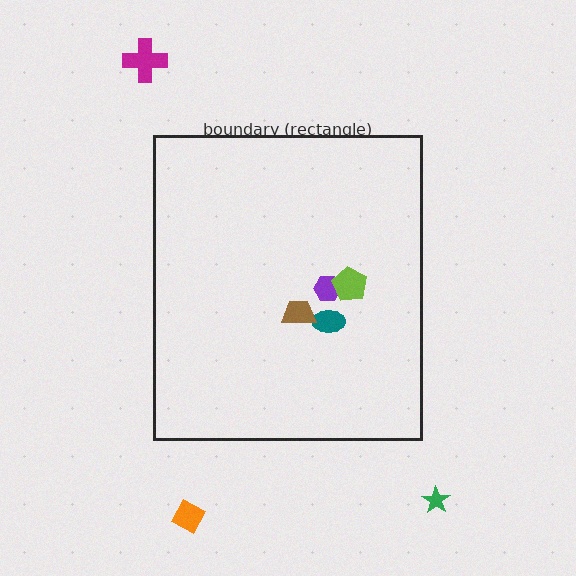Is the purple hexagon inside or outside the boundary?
Inside.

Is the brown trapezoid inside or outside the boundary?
Inside.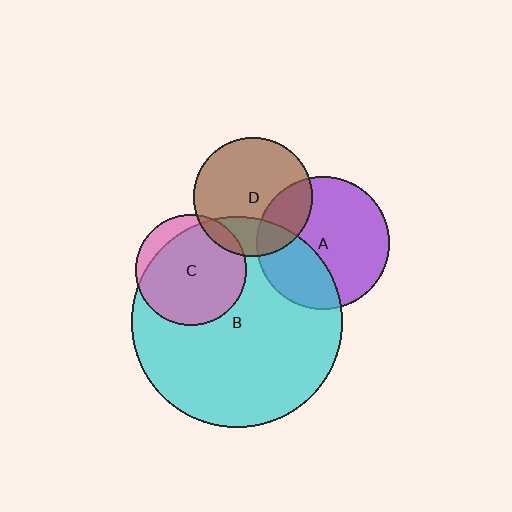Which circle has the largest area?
Circle B (cyan).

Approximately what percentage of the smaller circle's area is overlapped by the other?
Approximately 85%.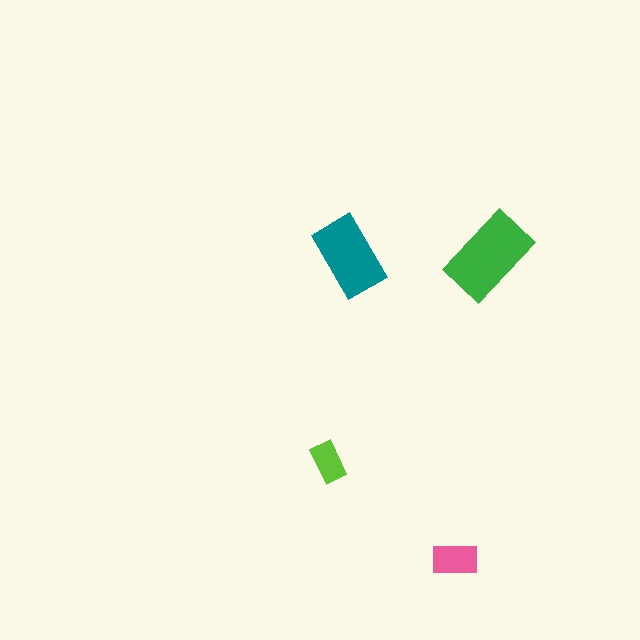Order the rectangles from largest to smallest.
the green one, the teal one, the pink one, the lime one.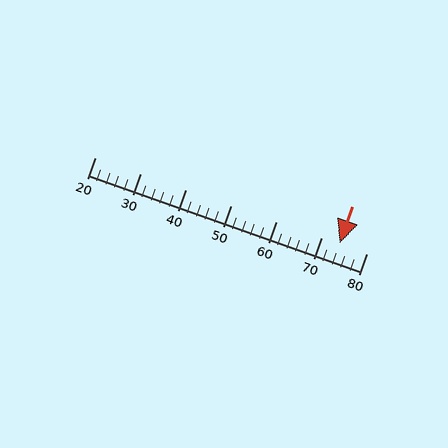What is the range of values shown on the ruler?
The ruler shows values from 20 to 80.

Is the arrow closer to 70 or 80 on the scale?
The arrow is closer to 70.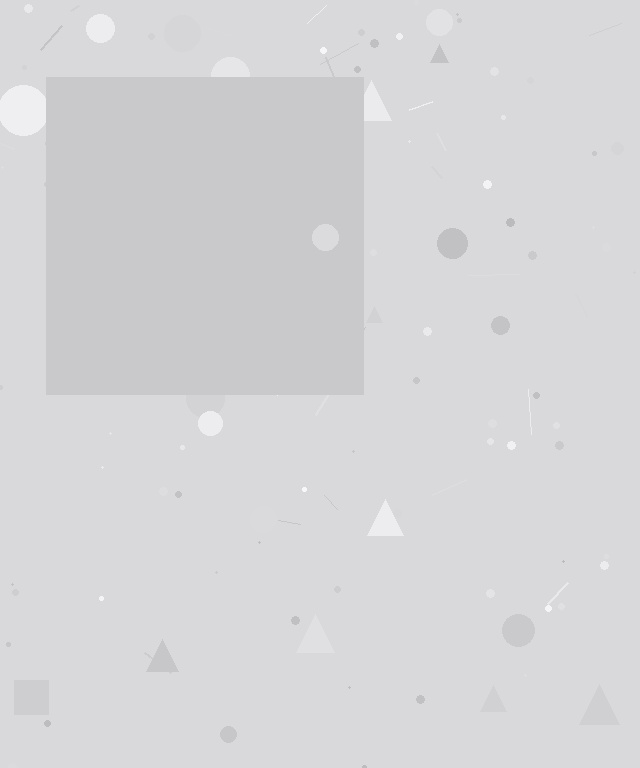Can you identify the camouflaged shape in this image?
The camouflaged shape is a square.